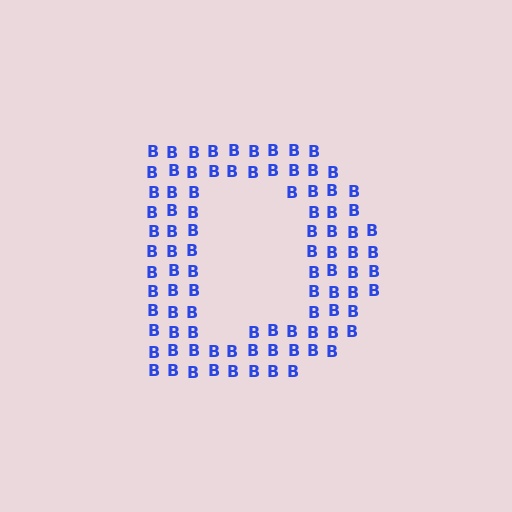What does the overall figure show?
The overall figure shows the letter D.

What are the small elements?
The small elements are letter B's.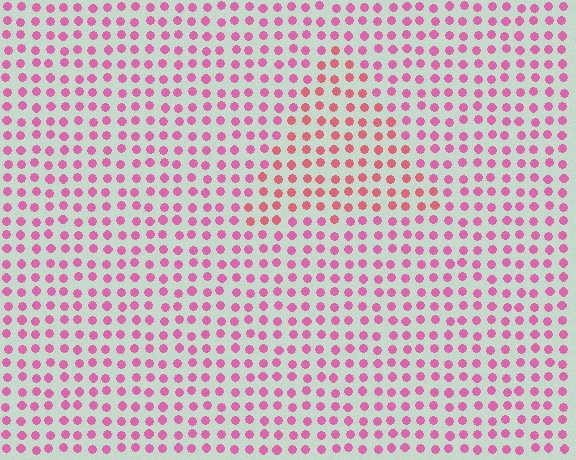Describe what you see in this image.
The image is filled with small pink elements in a uniform arrangement. A triangle-shaped region is visible where the elements are tinted to a slightly different hue, forming a subtle color boundary.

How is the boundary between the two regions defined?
The boundary is defined purely by a slight shift in hue (about 26 degrees). Spacing, size, and orientation are identical on both sides.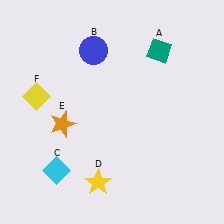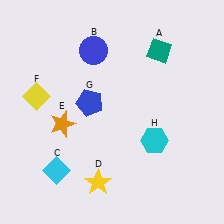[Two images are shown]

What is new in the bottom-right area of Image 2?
A cyan hexagon (H) was added in the bottom-right area of Image 2.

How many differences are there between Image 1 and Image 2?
There are 2 differences between the two images.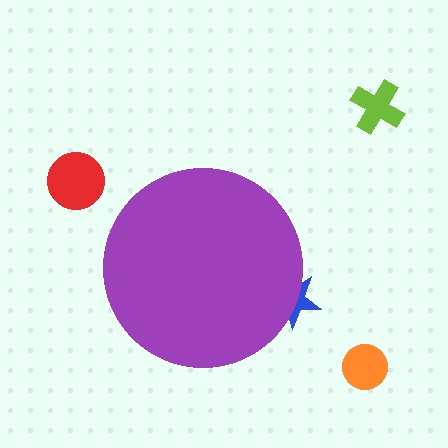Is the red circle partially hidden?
No, the red circle is fully visible.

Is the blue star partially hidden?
Yes, the blue star is partially hidden behind the purple circle.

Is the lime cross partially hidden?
No, the lime cross is fully visible.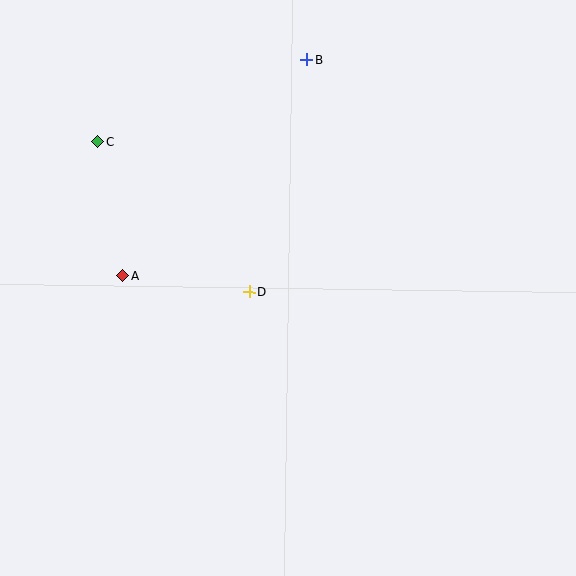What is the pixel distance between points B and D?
The distance between B and D is 239 pixels.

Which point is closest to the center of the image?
Point D at (249, 292) is closest to the center.